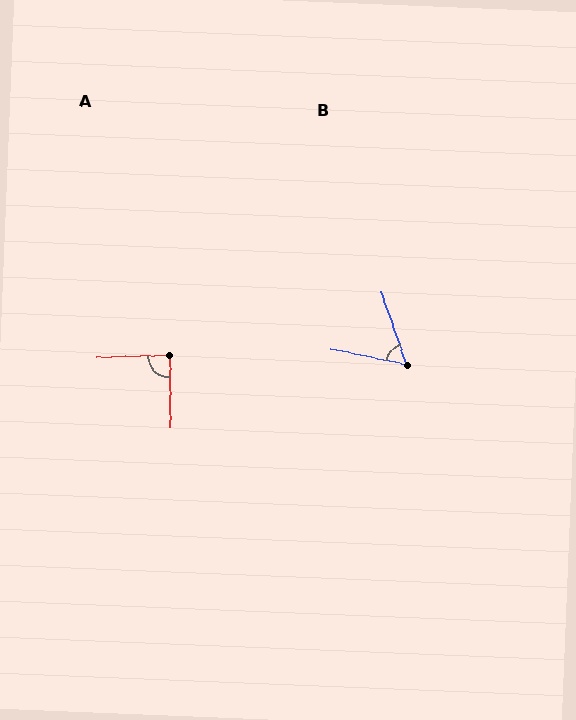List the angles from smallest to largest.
B (59°), A (88°).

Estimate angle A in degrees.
Approximately 88 degrees.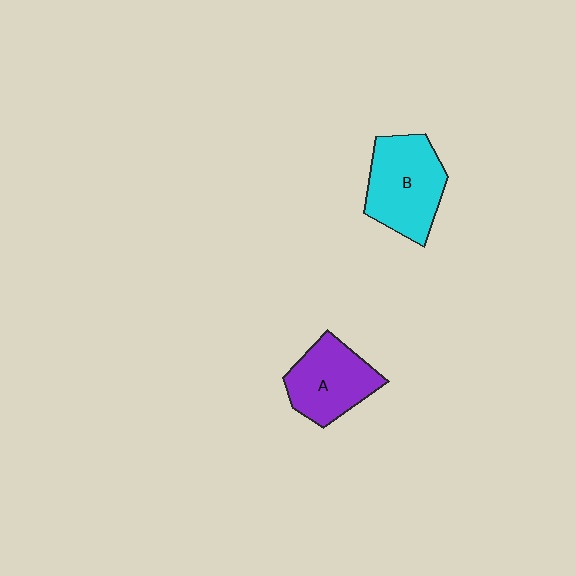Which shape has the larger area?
Shape B (cyan).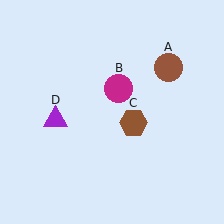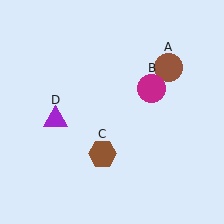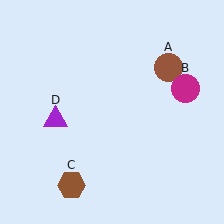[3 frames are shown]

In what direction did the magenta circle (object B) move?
The magenta circle (object B) moved right.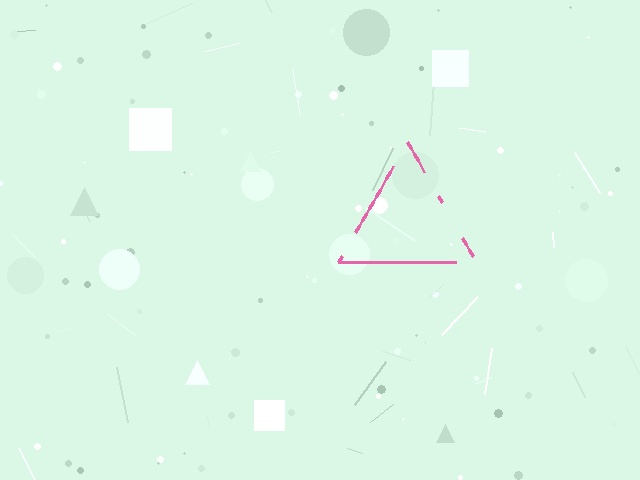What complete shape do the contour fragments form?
The contour fragments form a triangle.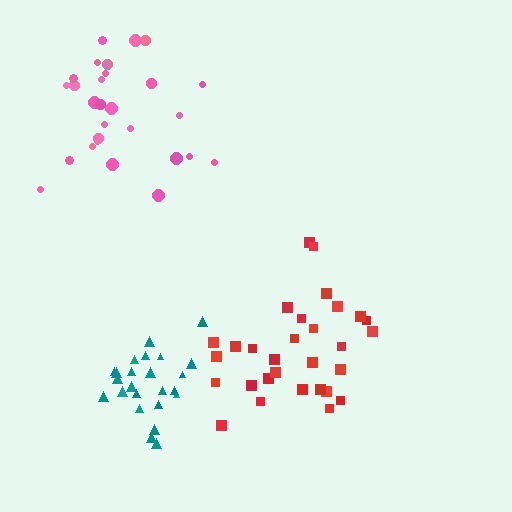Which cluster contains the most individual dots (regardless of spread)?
Red (30).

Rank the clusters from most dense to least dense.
teal, red, pink.